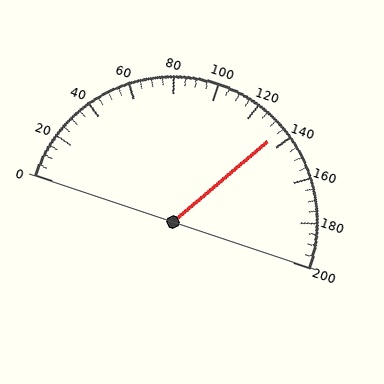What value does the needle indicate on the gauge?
The needle indicates approximately 135.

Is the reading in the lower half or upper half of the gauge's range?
The reading is in the upper half of the range (0 to 200).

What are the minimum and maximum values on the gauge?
The gauge ranges from 0 to 200.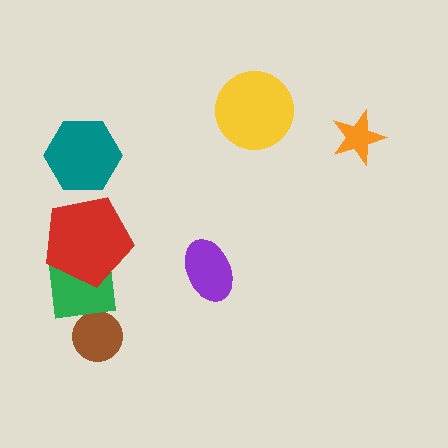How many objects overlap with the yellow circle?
0 objects overlap with the yellow circle.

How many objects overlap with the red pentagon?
1 object overlaps with the red pentagon.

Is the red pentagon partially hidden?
No, no other shape covers it.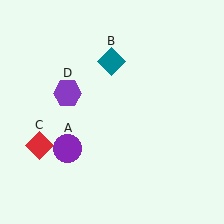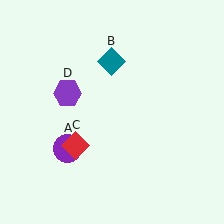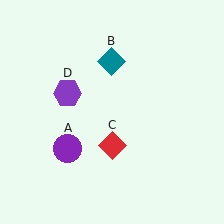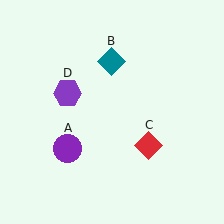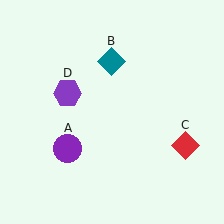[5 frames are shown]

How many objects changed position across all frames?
1 object changed position: red diamond (object C).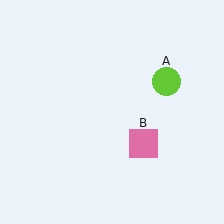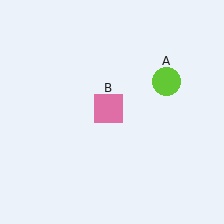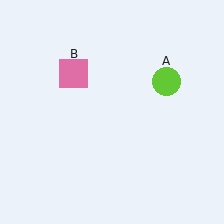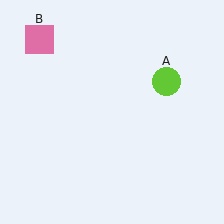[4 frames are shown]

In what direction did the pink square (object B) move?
The pink square (object B) moved up and to the left.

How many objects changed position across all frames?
1 object changed position: pink square (object B).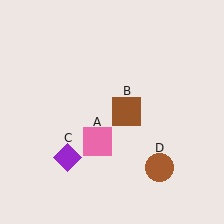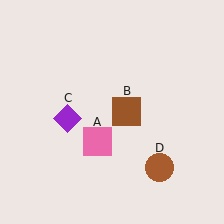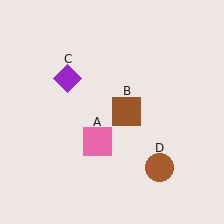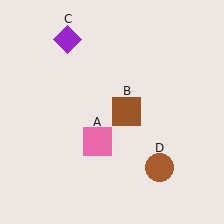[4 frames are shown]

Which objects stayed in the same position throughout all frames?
Pink square (object A) and brown square (object B) and brown circle (object D) remained stationary.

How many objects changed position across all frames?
1 object changed position: purple diamond (object C).